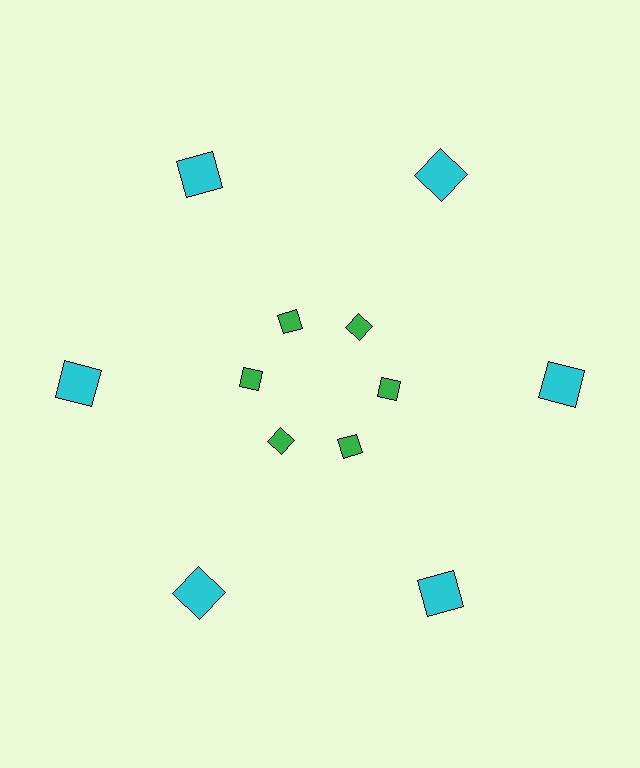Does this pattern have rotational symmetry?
Yes, this pattern has 6-fold rotational symmetry. It looks the same after rotating 60 degrees around the center.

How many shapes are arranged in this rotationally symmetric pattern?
There are 12 shapes, arranged in 6 groups of 2.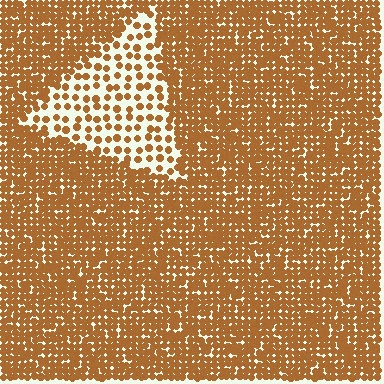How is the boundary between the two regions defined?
The boundary is defined by a change in element density (approximately 2.7x ratio). All elements are the same color, size, and shape.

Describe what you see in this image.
The image contains small brown elements arranged at two different densities. A triangle-shaped region is visible where the elements are less densely packed than the surrounding area.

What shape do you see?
I see a triangle.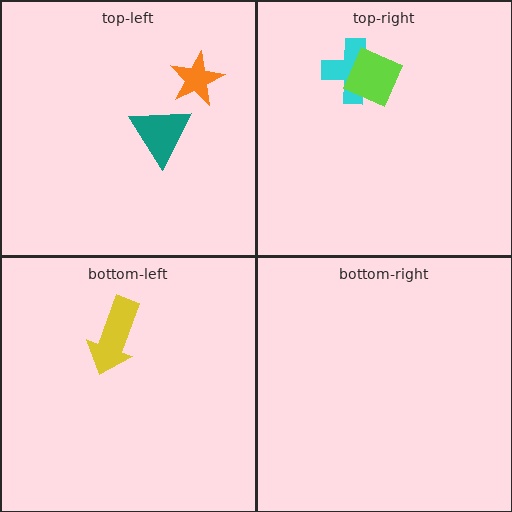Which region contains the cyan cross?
The top-right region.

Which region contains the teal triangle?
The top-left region.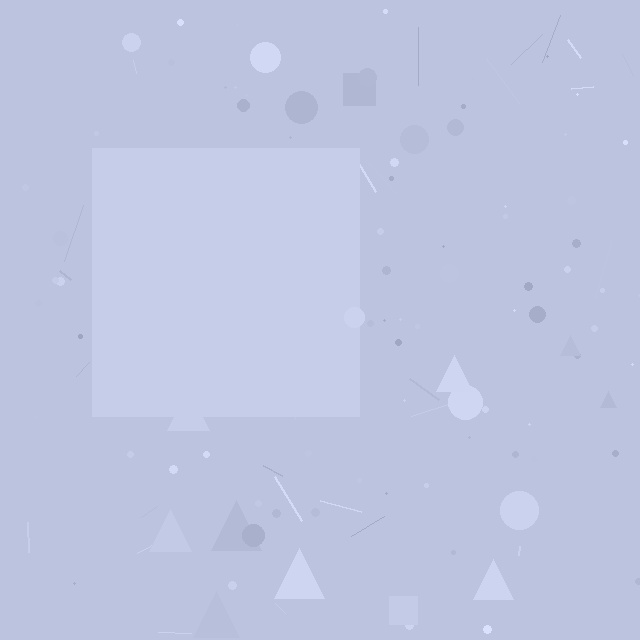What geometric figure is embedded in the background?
A square is embedded in the background.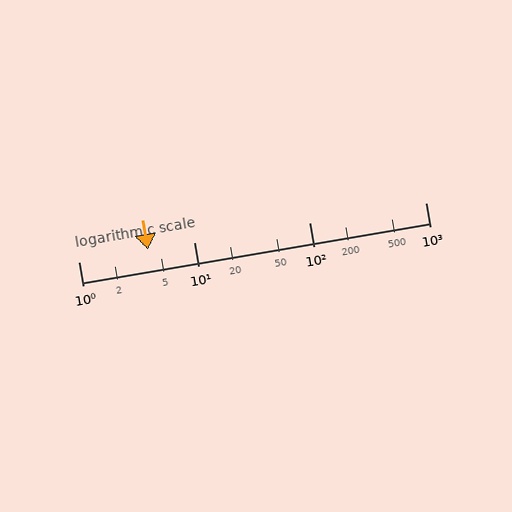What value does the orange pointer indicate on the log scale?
The pointer indicates approximately 4.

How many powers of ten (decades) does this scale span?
The scale spans 3 decades, from 1 to 1000.